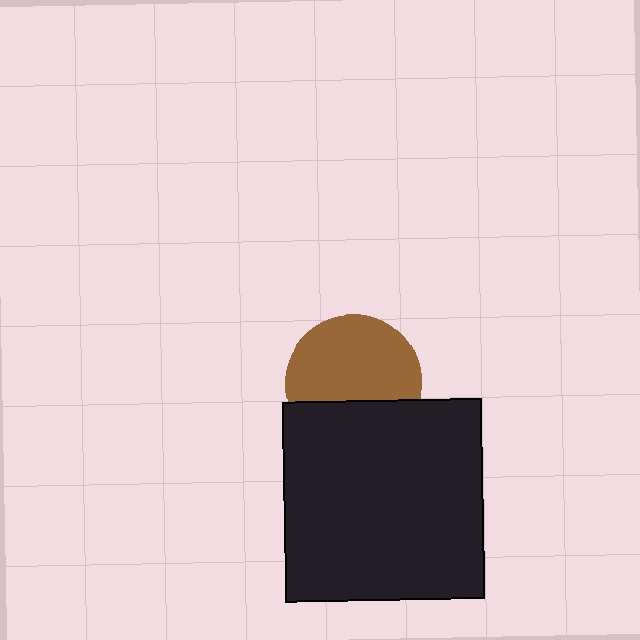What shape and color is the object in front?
The object in front is a black square.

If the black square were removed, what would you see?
You would see the complete brown circle.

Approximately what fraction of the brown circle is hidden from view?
Roughly 33% of the brown circle is hidden behind the black square.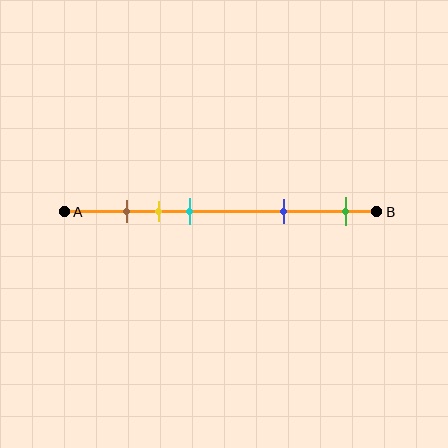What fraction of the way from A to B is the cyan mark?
The cyan mark is approximately 40% (0.4) of the way from A to B.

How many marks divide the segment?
There are 5 marks dividing the segment.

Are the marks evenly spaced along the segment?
No, the marks are not evenly spaced.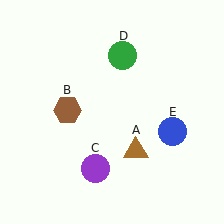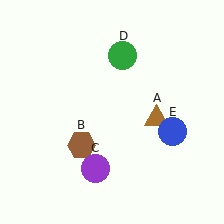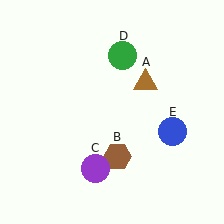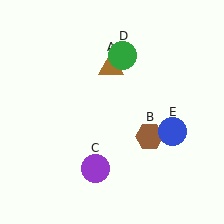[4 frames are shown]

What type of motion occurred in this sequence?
The brown triangle (object A), brown hexagon (object B) rotated counterclockwise around the center of the scene.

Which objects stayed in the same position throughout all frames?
Purple circle (object C) and green circle (object D) and blue circle (object E) remained stationary.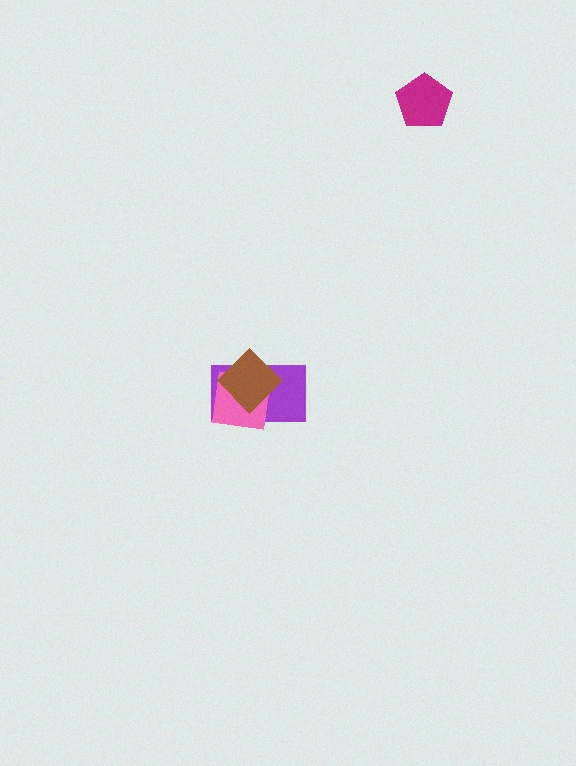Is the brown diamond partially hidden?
No, no other shape covers it.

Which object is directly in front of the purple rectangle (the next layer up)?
The pink square is directly in front of the purple rectangle.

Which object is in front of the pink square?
The brown diamond is in front of the pink square.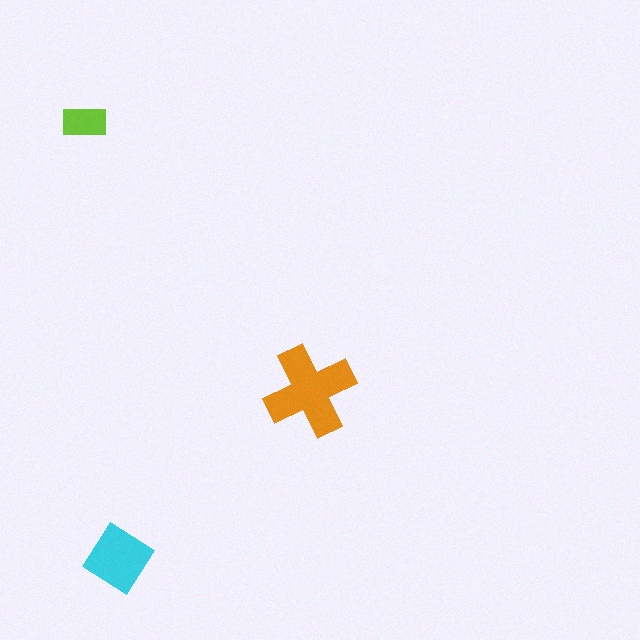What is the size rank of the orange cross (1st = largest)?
1st.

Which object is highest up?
The lime rectangle is topmost.